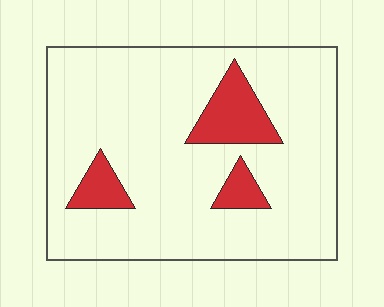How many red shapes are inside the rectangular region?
3.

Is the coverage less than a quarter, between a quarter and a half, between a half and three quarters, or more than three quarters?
Less than a quarter.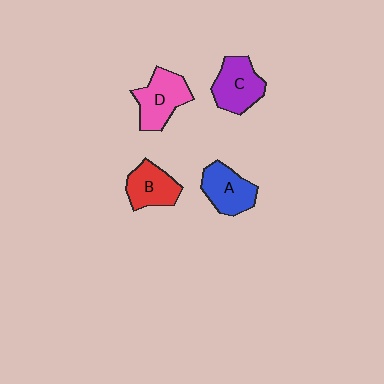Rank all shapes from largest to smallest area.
From largest to smallest: D (pink), C (purple), A (blue), B (red).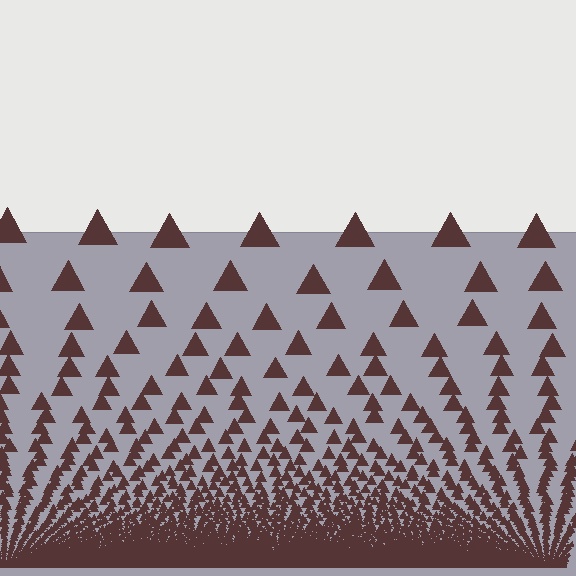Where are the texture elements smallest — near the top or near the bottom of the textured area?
Near the bottom.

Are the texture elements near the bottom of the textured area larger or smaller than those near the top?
Smaller. The gradient is inverted — elements near the bottom are smaller and denser.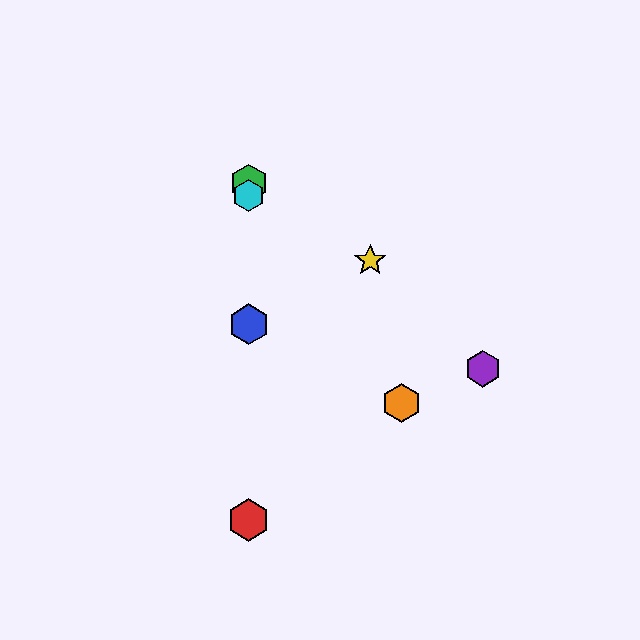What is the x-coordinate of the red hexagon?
The red hexagon is at x≈249.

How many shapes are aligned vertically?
4 shapes (the red hexagon, the blue hexagon, the green hexagon, the cyan hexagon) are aligned vertically.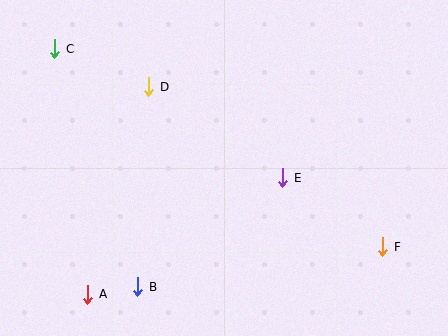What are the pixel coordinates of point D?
Point D is at (149, 87).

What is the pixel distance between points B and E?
The distance between B and E is 182 pixels.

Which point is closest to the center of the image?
Point E at (283, 178) is closest to the center.